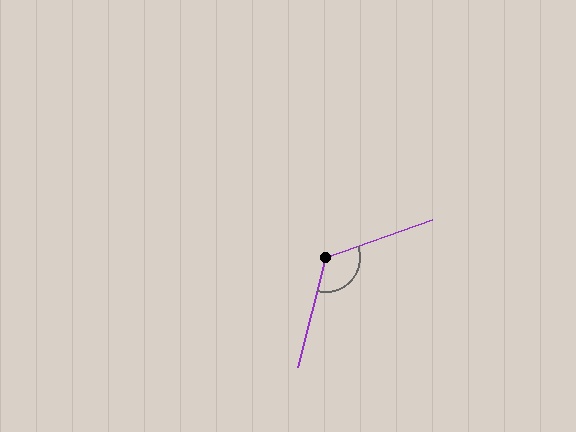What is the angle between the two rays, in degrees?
Approximately 124 degrees.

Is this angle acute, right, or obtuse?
It is obtuse.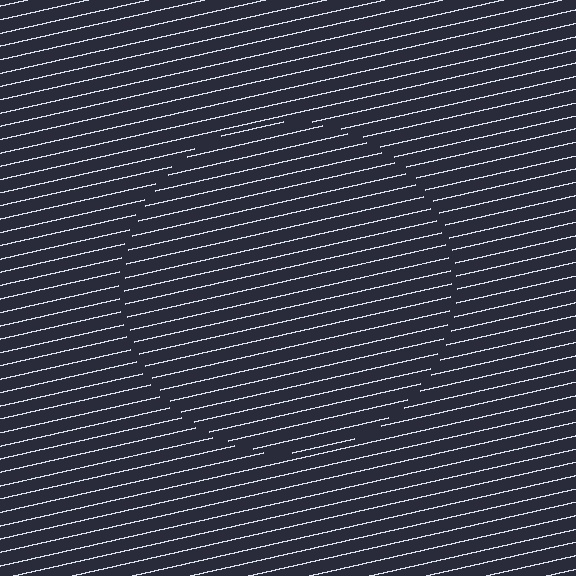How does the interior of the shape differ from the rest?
The interior of the shape contains the same grating, shifted by half a period — the contour is defined by the phase discontinuity where line-ends from the inner and outer gratings abut.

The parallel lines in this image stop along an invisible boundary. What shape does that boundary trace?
An illusory circle. The interior of the shape contains the same grating, shifted by half a period — the contour is defined by the phase discontinuity where line-ends from the inner and outer gratings abut.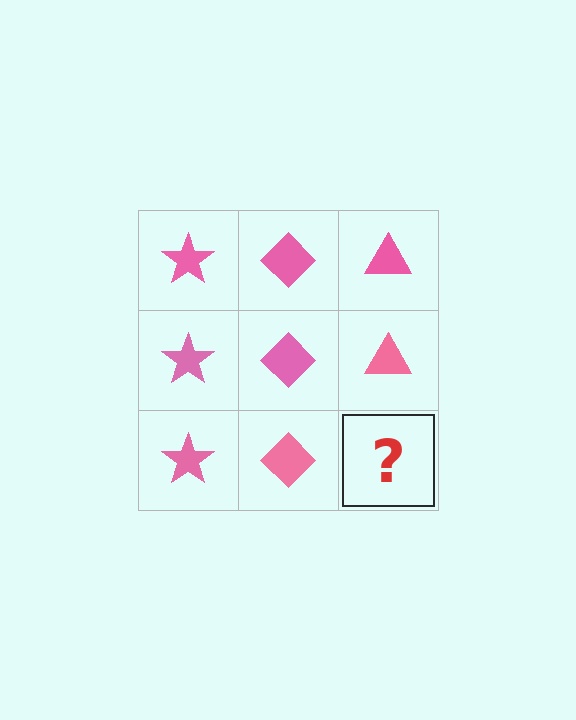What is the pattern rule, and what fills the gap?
The rule is that each column has a consistent shape. The gap should be filled with a pink triangle.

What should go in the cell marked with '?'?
The missing cell should contain a pink triangle.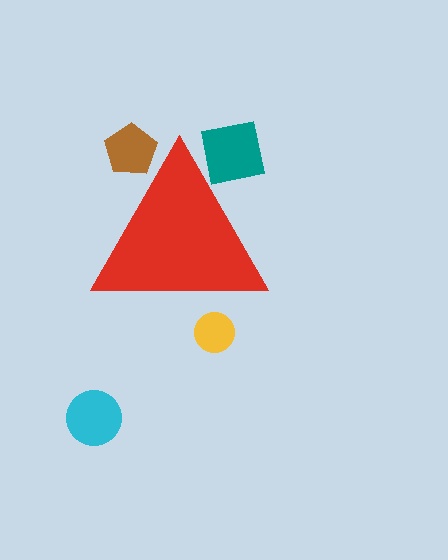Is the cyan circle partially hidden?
No, the cyan circle is fully visible.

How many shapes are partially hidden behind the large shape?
3 shapes are partially hidden.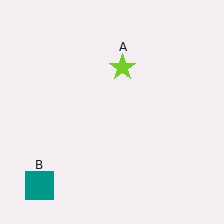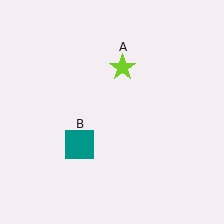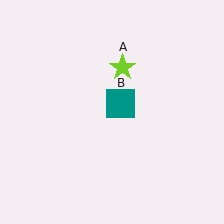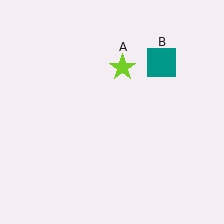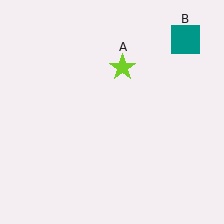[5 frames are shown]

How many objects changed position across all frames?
1 object changed position: teal square (object B).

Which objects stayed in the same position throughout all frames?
Lime star (object A) remained stationary.